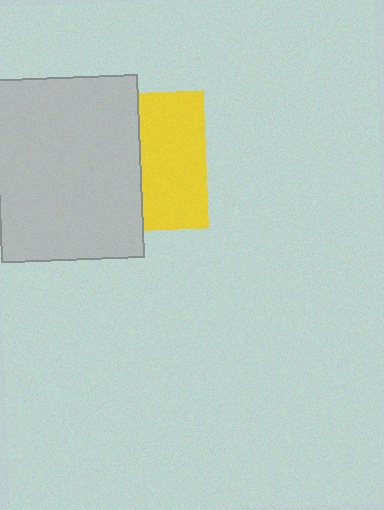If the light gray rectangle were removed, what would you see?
You would see the complete yellow square.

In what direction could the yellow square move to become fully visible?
The yellow square could move right. That would shift it out from behind the light gray rectangle entirely.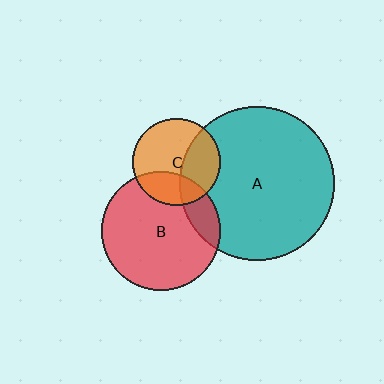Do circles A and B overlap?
Yes.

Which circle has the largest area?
Circle A (teal).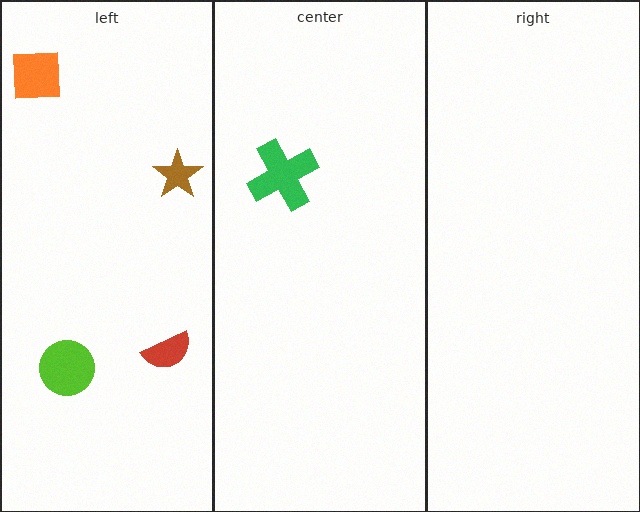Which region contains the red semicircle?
The left region.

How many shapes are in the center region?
1.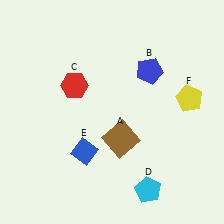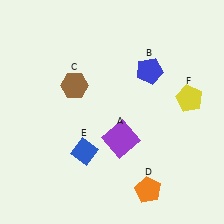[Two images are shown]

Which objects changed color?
A changed from brown to purple. C changed from red to brown. D changed from cyan to orange.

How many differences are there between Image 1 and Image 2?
There are 3 differences between the two images.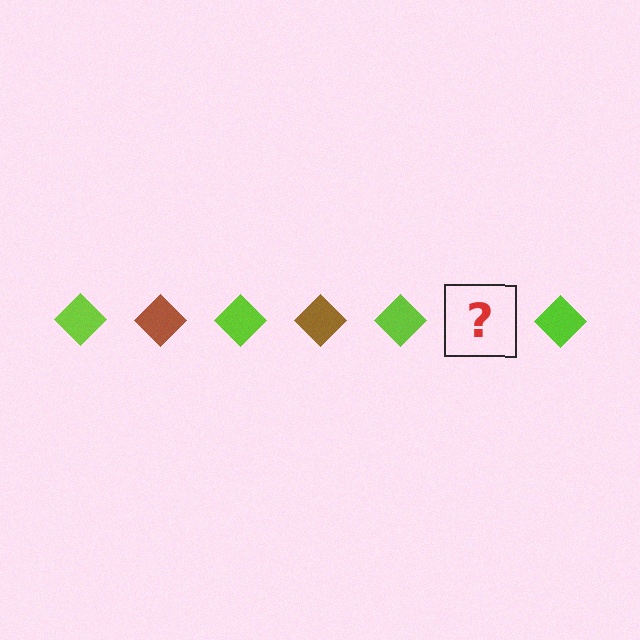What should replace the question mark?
The question mark should be replaced with a brown diamond.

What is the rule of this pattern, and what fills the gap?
The rule is that the pattern cycles through lime, brown diamonds. The gap should be filled with a brown diamond.